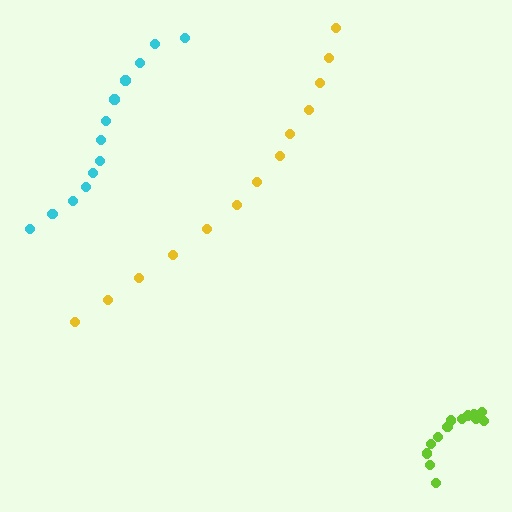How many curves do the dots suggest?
There are 3 distinct paths.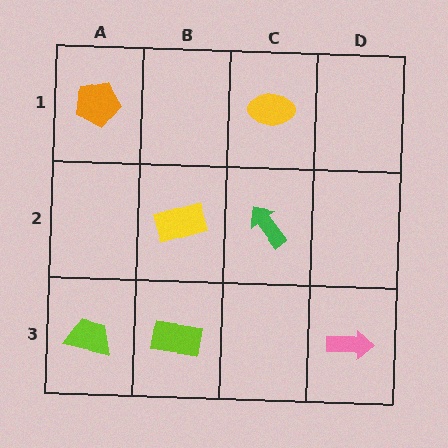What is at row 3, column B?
A lime rectangle.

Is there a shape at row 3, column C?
No, that cell is empty.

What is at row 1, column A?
An orange pentagon.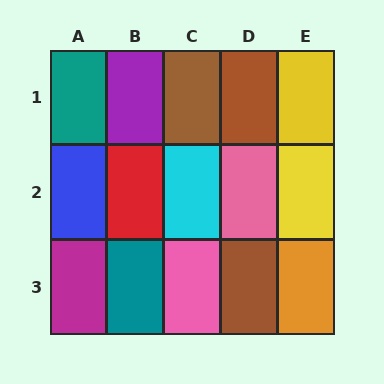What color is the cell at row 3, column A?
Magenta.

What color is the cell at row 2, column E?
Yellow.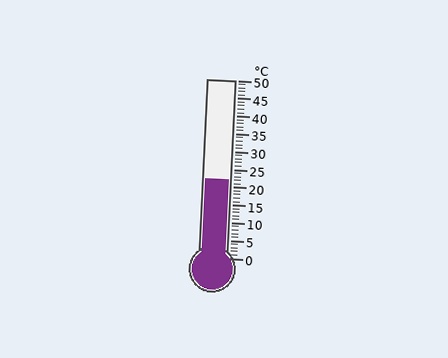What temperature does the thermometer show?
The thermometer shows approximately 22°C.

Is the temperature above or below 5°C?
The temperature is above 5°C.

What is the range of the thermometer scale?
The thermometer scale ranges from 0°C to 50°C.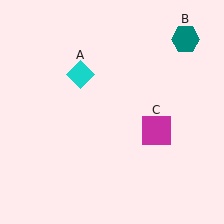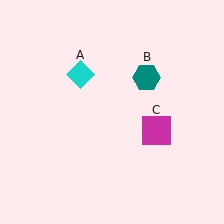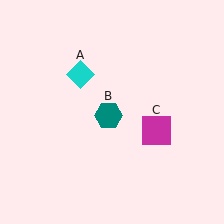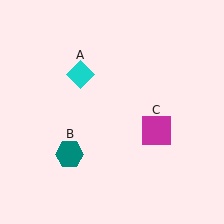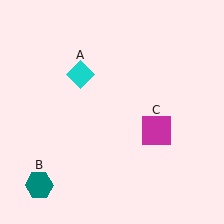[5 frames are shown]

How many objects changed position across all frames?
1 object changed position: teal hexagon (object B).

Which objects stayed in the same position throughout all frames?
Cyan diamond (object A) and magenta square (object C) remained stationary.